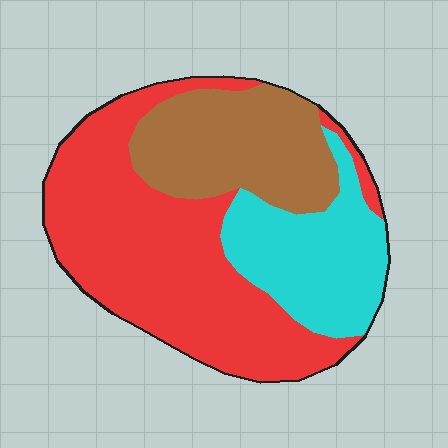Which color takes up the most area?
Red, at roughly 50%.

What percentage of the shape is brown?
Brown takes up about one quarter (1/4) of the shape.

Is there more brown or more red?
Red.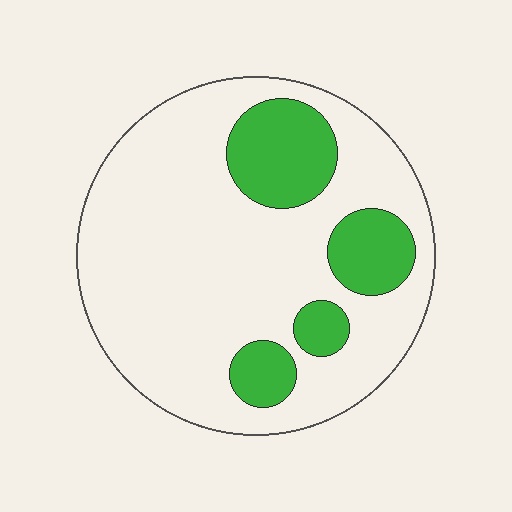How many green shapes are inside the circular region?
4.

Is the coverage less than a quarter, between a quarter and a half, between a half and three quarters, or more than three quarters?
Less than a quarter.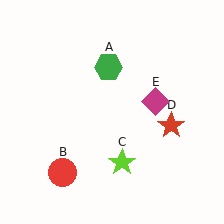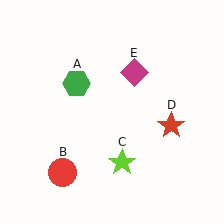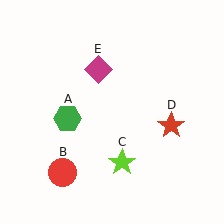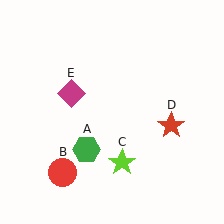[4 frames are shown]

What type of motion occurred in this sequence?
The green hexagon (object A), magenta diamond (object E) rotated counterclockwise around the center of the scene.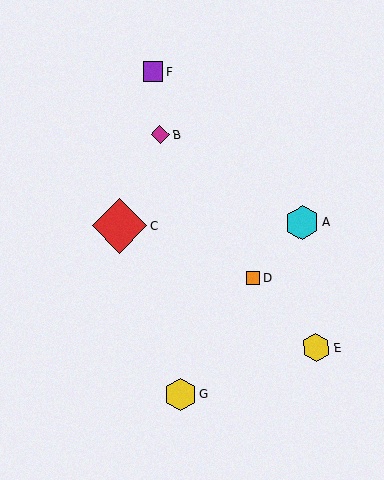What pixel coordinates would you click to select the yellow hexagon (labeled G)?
Click at (180, 394) to select the yellow hexagon G.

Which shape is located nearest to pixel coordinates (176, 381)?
The yellow hexagon (labeled G) at (180, 394) is nearest to that location.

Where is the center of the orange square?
The center of the orange square is at (253, 277).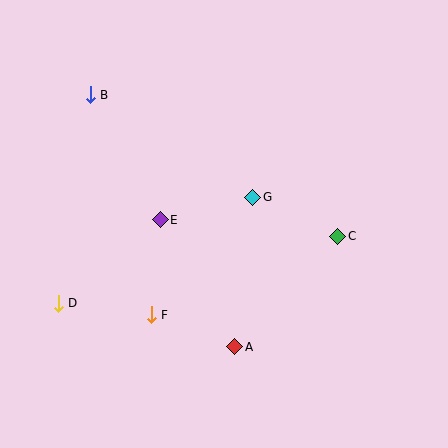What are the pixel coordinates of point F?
Point F is at (151, 315).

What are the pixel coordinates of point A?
Point A is at (235, 347).